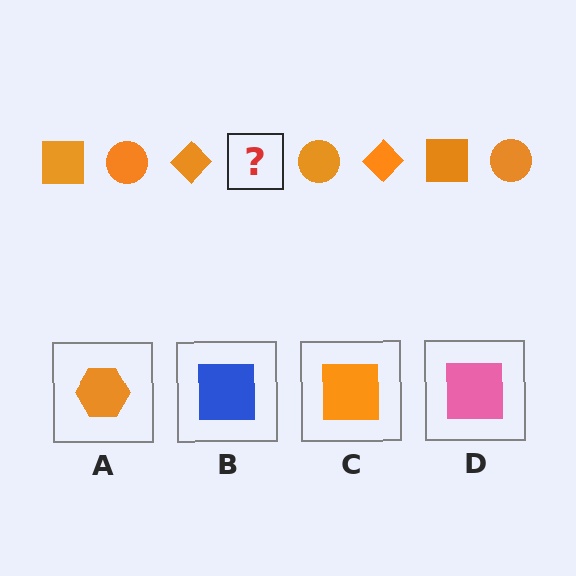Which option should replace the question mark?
Option C.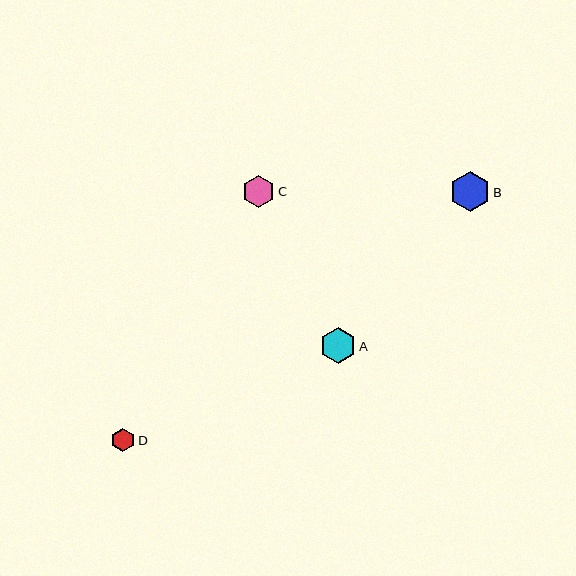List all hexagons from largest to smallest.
From largest to smallest: B, A, C, D.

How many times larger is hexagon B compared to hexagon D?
Hexagon B is approximately 1.7 times the size of hexagon D.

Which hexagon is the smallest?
Hexagon D is the smallest with a size of approximately 23 pixels.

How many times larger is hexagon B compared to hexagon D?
Hexagon B is approximately 1.7 times the size of hexagon D.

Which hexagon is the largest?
Hexagon B is the largest with a size of approximately 40 pixels.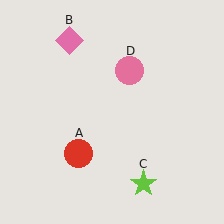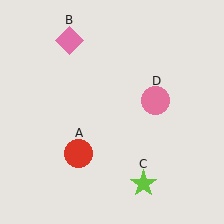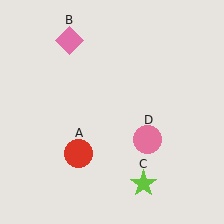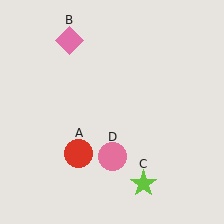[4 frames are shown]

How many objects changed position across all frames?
1 object changed position: pink circle (object D).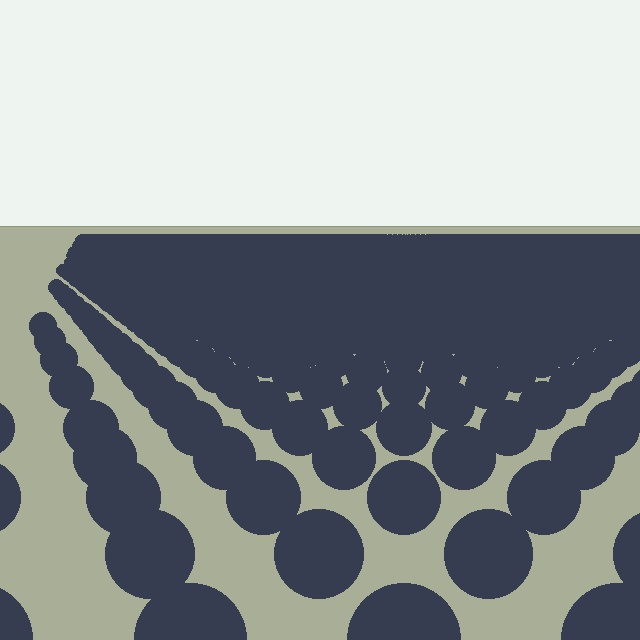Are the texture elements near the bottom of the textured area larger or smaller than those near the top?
Larger. Near the bottom, elements are closer to the viewer and appear at a bigger on-screen size.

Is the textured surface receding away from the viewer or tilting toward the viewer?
The surface is receding away from the viewer. Texture elements get smaller and denser toward the top.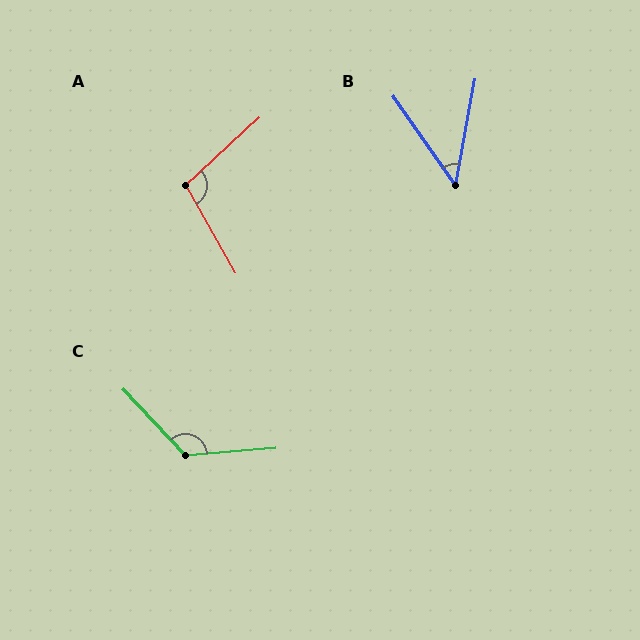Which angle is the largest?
C, at approximately 128 degrees.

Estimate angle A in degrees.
Approximately 103 degrees.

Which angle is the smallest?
B, at approximately 46 degrees.